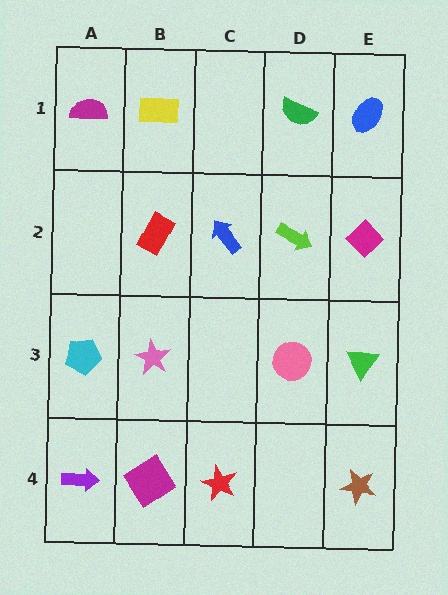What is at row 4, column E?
A brown star.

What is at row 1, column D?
A green semicircle.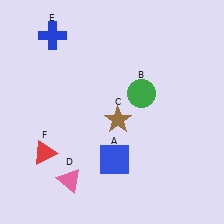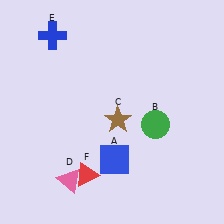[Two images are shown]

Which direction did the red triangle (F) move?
The red triangle (F) moved right.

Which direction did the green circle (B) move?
The green circle (B) moved down.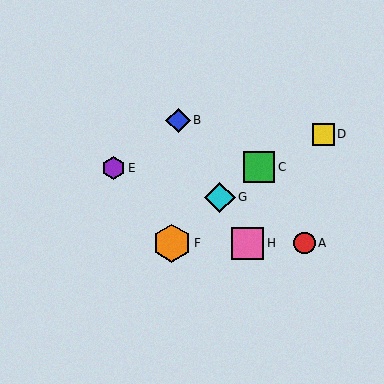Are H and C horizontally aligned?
No, H is at y≈243 and C is at y≈167.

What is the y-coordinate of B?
Object B is at y≈120.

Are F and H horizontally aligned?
Yes, both are at y≈243.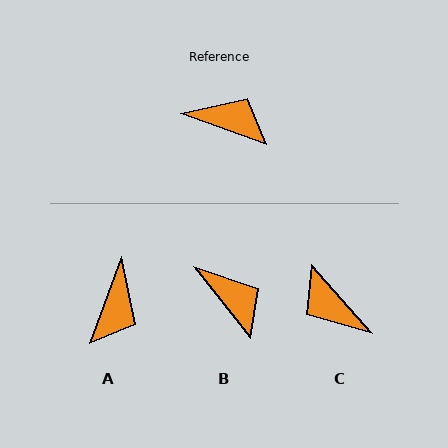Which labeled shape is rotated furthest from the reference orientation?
C, about 152 degrees away.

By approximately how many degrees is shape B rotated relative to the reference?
Approximately 31 degrees clockwise.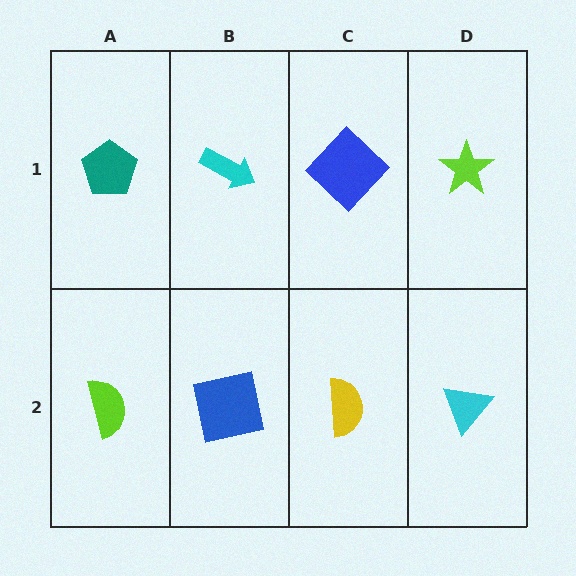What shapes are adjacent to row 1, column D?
A cyan triangle (row 2, column D), a blue diamond (row 1, column C).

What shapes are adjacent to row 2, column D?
A lime star (row 1, column D), a yellow semicircle (row 2, column C).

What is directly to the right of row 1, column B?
A blue diamond.